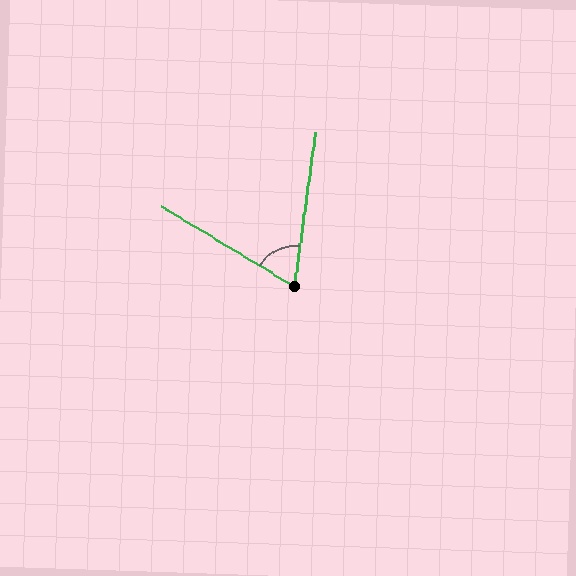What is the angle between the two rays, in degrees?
Approximately 67 degrees.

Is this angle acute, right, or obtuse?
It is acute.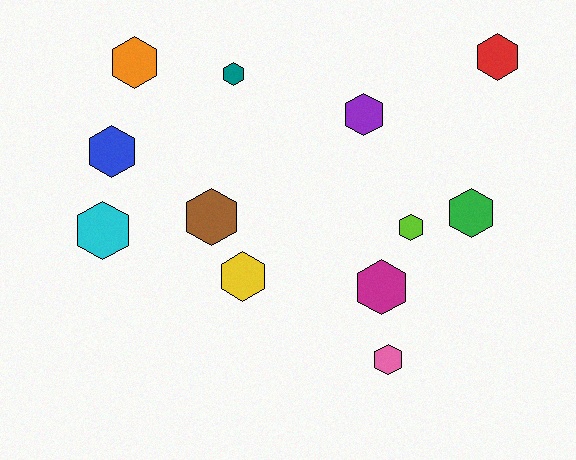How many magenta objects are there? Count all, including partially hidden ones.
There is 1 magenta object.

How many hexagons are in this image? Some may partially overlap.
There are 12 hexagons.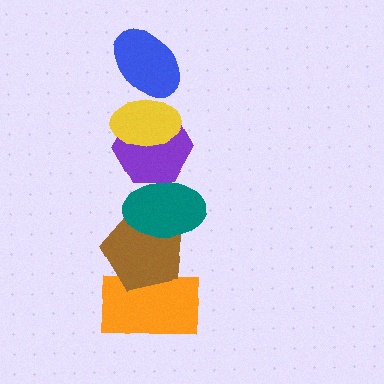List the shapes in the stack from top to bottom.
From top to bottom: the blue ellipse, the yellow ellipse, the purple hexagon, the teal ellipse, the brown pentagon, the orange rectangle.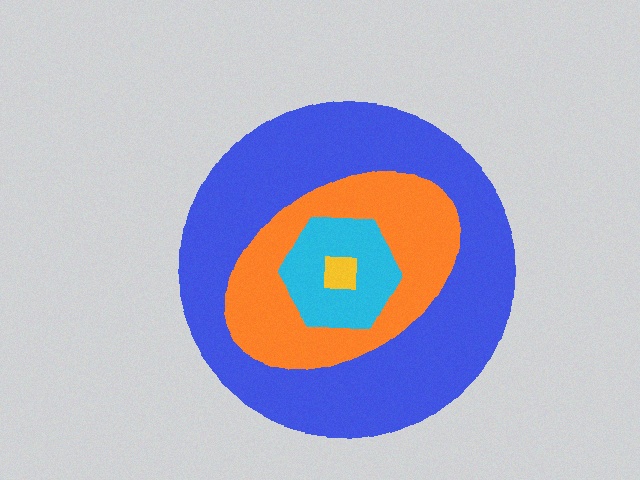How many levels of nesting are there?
4.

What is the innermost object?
The yellow square.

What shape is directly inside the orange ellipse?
The cyan hexagon.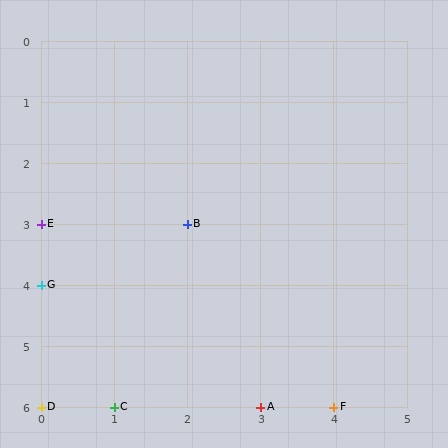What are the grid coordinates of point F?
Point F is at grid coordinates (4, 6).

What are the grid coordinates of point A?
Point A is at grid coordinates (3, 6).